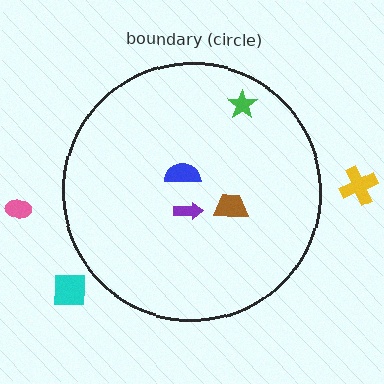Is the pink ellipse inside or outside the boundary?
Outside.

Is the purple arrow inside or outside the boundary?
Inside.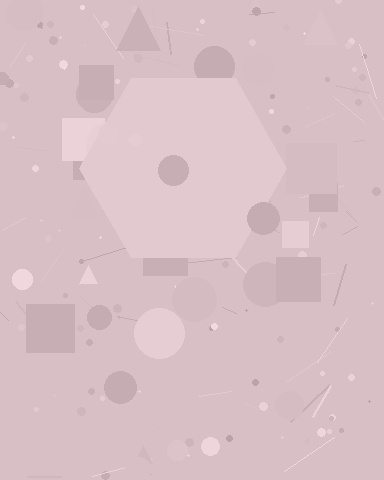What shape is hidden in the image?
A hexagon is hidden in the image.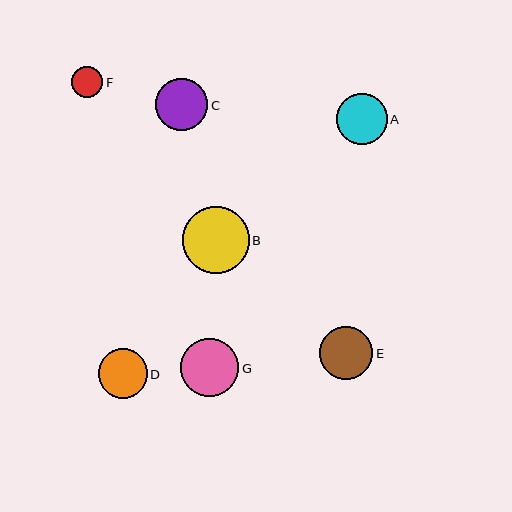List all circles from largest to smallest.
From largest to smallest: B, G, E, C, A, D, F.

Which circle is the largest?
Circle B is the largest with a size of approximately 67 pixels.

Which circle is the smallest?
Circle F is the smallest with a size of approximately 32 pixels.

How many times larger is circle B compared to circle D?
Circle B is approximately 1.4 times the size of circle D.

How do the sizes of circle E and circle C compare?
Circle E and circle C are approximately the same size.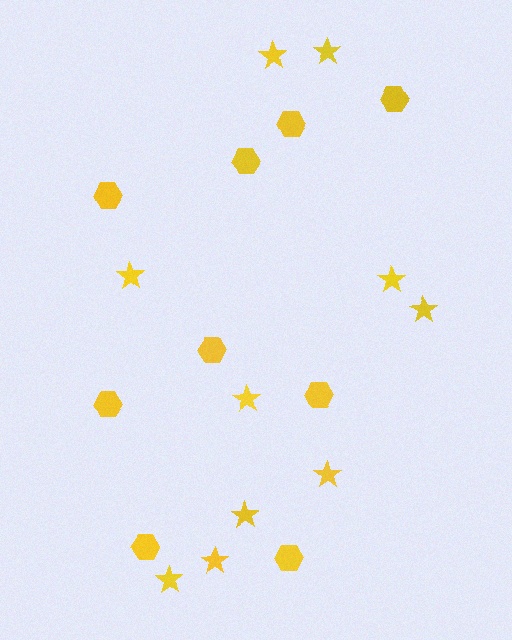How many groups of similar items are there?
There are 2 groups: one group of stars (10) and one group of hexagons (9).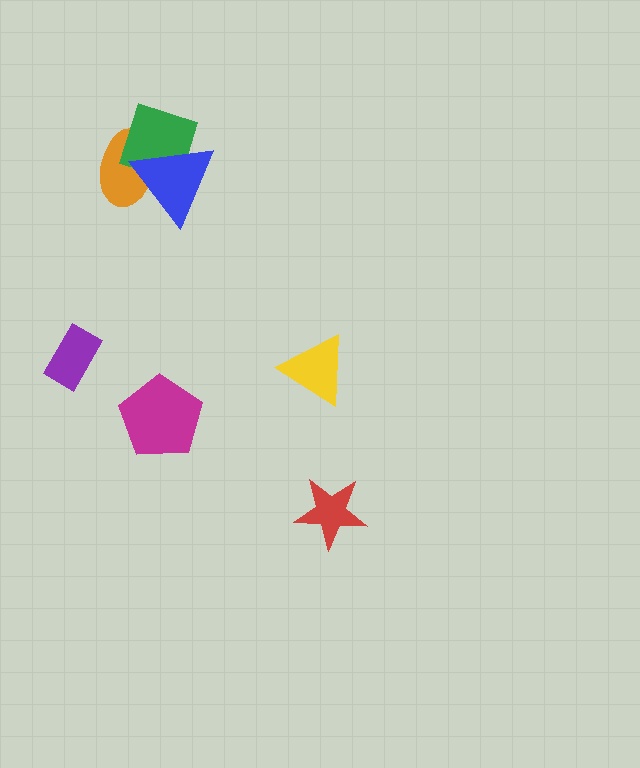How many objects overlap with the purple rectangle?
0 objects overlap with the purple rectangle.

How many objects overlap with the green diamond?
2 objects overlap with the green diamond.